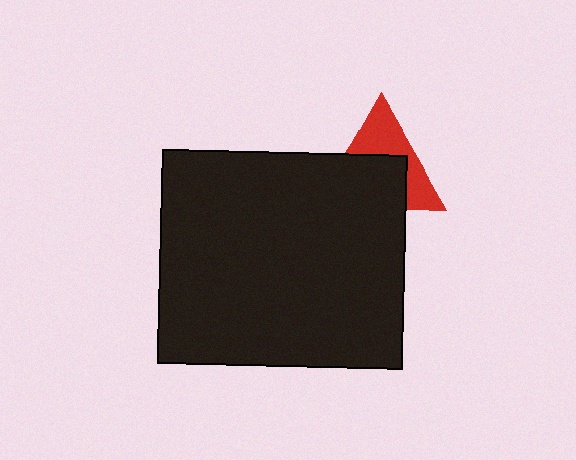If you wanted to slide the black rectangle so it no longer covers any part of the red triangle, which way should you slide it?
Slide it down — that is the most direct way to separate the two shapes.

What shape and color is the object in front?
The object in front is a black rectangle.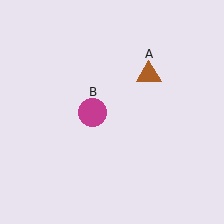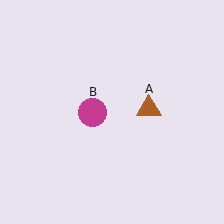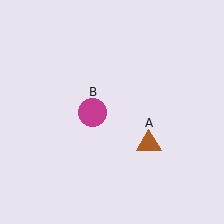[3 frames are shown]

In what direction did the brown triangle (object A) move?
The brown triangle (object A) moved down.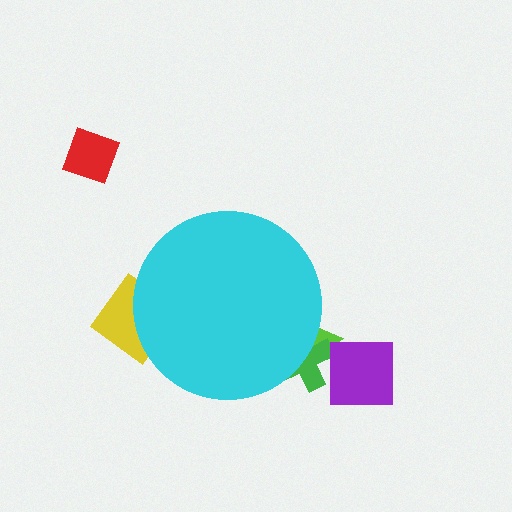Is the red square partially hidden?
No, the red square is fully visible.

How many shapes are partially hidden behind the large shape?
3 shapes are partially hidden.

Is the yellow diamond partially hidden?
Yes, the yellow diamond is partially hidden behind the cyan circle.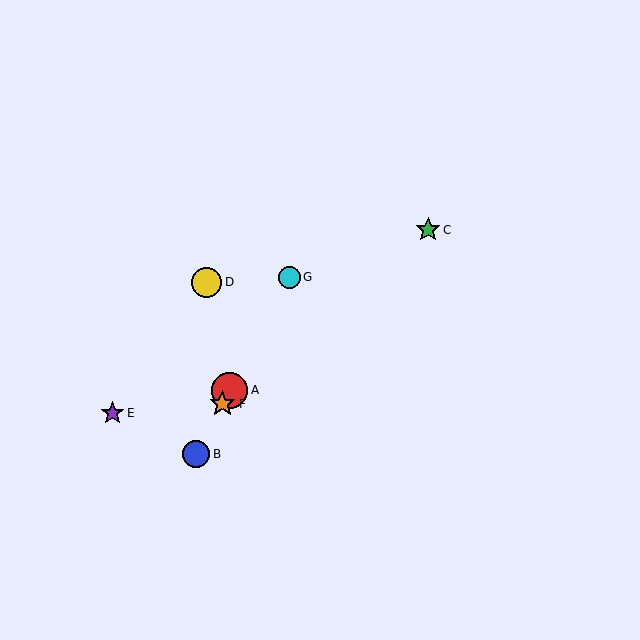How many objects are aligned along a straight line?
4 objects (A, B, F, G) are aligned along a straight line.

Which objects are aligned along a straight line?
Objects A, B, F, G are aligned along a straight line.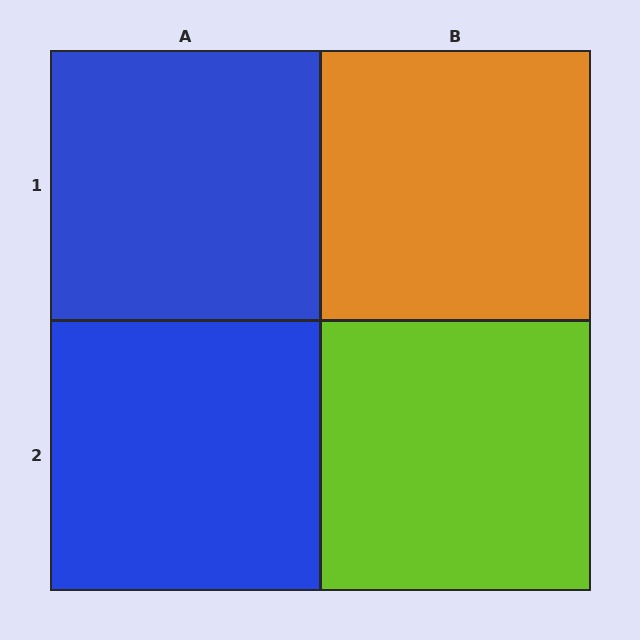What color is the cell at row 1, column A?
Blue.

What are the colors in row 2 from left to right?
Blue, lime.